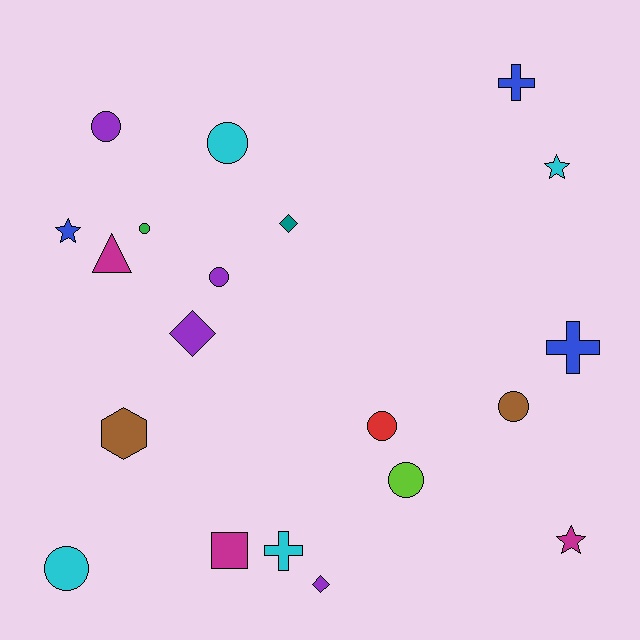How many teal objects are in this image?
There is 1 teal object.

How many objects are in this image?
There are 20 objects.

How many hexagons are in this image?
There is 1 hexagon.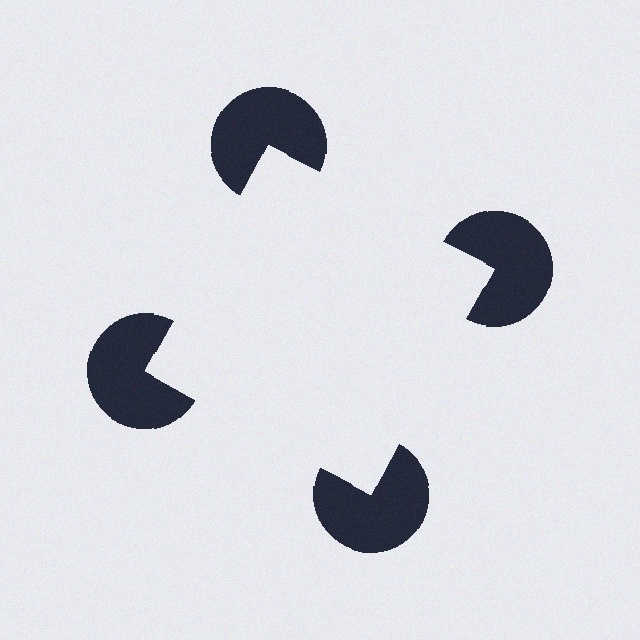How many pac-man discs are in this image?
There are 4 — one at each vertex of the illusory square.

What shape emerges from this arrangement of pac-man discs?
An illusory square — its edges are inferred from the aligned wedge cuts in the pac-man discs, not physically drawn.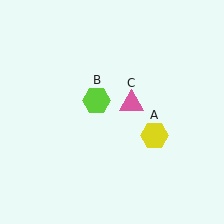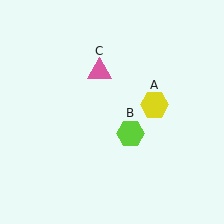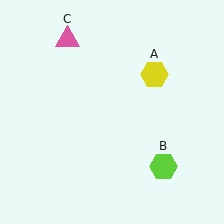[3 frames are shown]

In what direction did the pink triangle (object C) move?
The pink triangle (object C) moved up and to the left.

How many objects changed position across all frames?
3 objects changed position: yellow hexagon (object A), lime hexagon (object B), pink triangle (object C).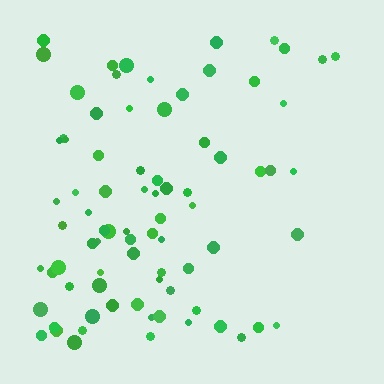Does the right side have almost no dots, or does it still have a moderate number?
Still a moderate number, just noticeably fewer than the left.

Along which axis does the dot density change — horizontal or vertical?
Horizontal.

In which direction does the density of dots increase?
From right to left, with the left side densest.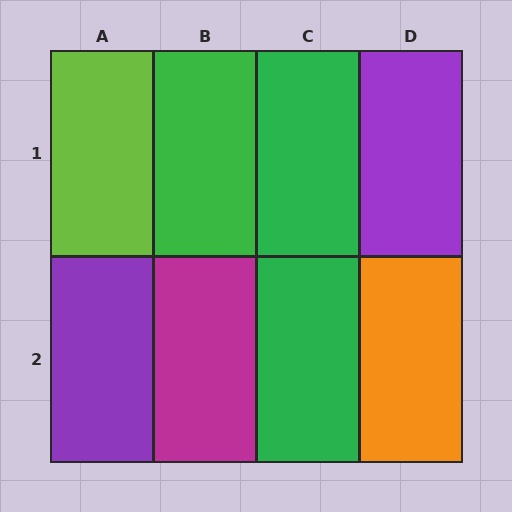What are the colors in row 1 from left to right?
Lime, green, green, purple.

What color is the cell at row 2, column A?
Purple.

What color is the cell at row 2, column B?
Magenta.